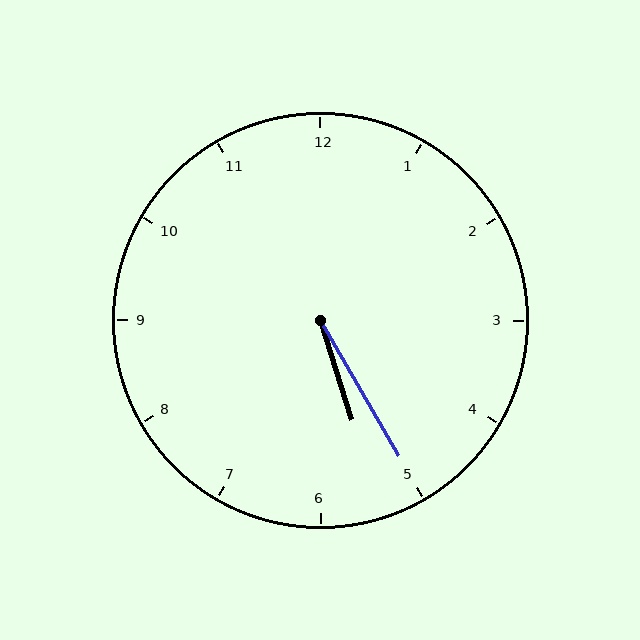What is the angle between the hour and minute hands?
Approximately 12 degrees.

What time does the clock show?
5:25.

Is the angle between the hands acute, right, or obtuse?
It is acute.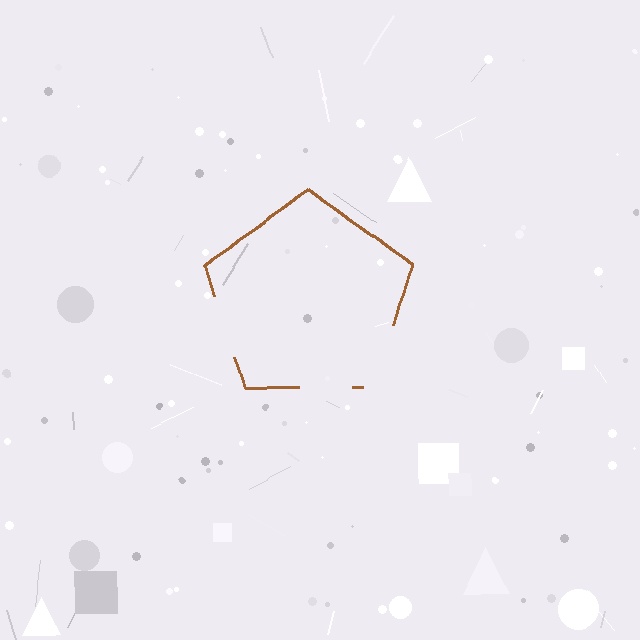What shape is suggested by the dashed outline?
The dashed outline suggests a pentagon.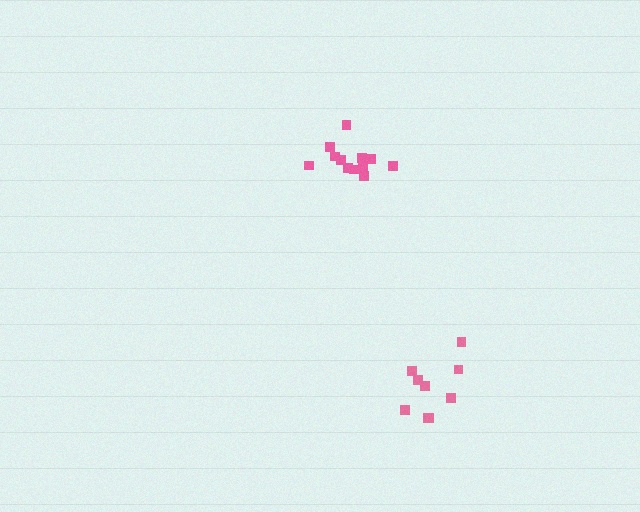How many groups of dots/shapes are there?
There are 2 groups.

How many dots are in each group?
Group 1: 12 dots, Group 2: 9 dots (21 total).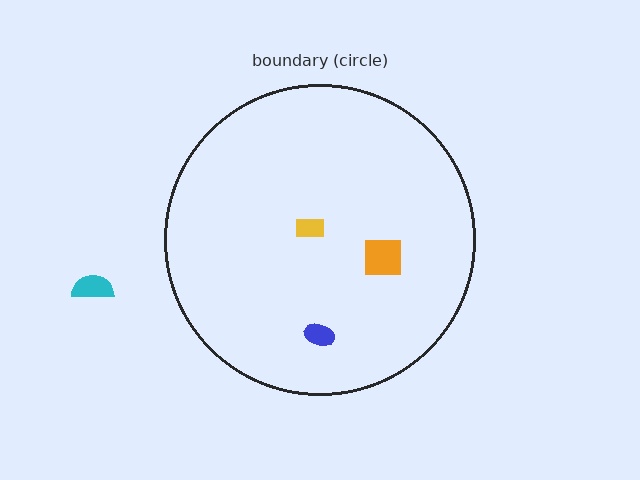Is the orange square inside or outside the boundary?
Inside.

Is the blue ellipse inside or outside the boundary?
Inside.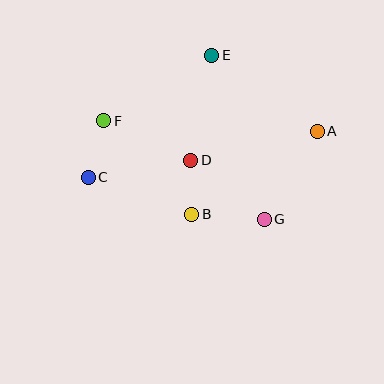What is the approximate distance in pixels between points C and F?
The distance between C and F is approximately 58 pixels.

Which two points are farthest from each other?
Points A and C are farthest from each other.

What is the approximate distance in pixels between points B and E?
The distance between B and E is approximately 161 pixels.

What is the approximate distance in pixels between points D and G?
The distance between D and G is approximately 94 pixels.